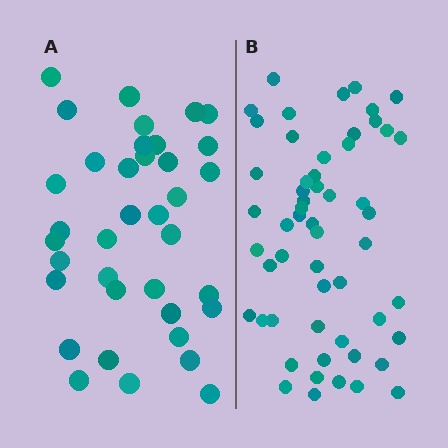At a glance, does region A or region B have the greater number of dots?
Region B (the right region) has more dots.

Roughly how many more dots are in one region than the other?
Region B has approximately 20 more dots than region A.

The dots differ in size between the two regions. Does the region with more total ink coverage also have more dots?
No. Region A has more total ink coverage because its dots are larger, but region B actually contains more individual dots. Total area can be misleading — the number of items is what matters here.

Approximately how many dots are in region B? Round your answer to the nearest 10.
About 60 dots. (The exact count is 55, which rounds to 60.)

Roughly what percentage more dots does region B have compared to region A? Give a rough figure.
About 50% more.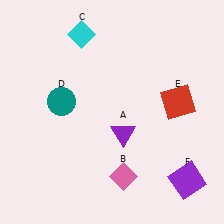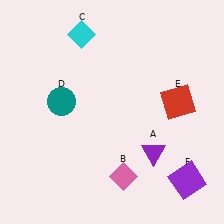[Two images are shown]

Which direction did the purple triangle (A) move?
The purple triangle (A) moved right.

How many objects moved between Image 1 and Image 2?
1 object moved between the two images.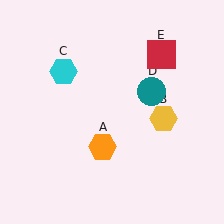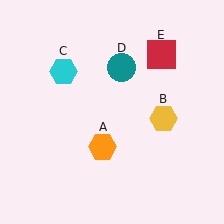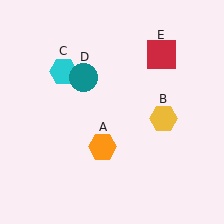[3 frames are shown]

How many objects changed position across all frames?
1 object changed position: teal circle (object D).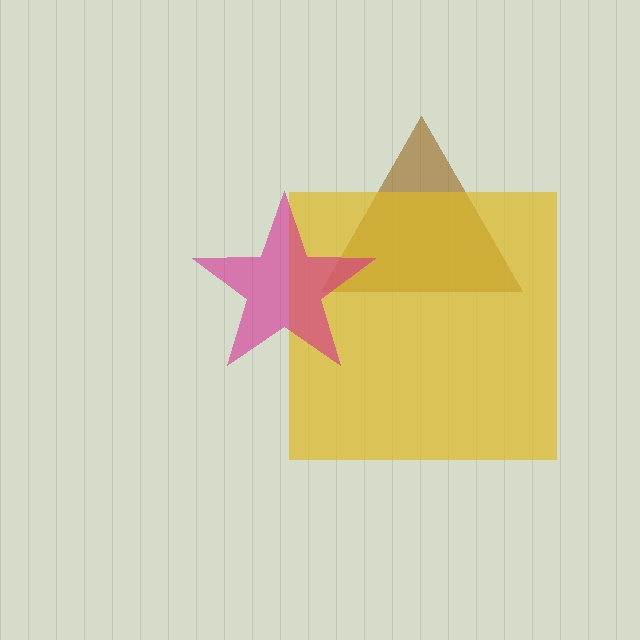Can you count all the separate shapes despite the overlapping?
Yes, there are 3 separate shapes.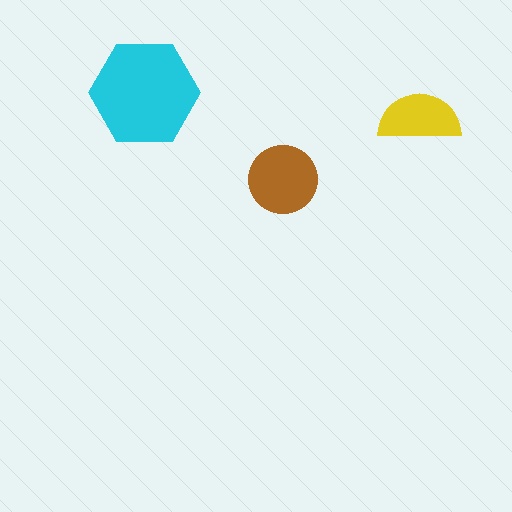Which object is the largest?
The cyan hexagon.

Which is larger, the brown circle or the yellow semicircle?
The brown circle.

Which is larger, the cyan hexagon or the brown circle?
The cyan hexagon.